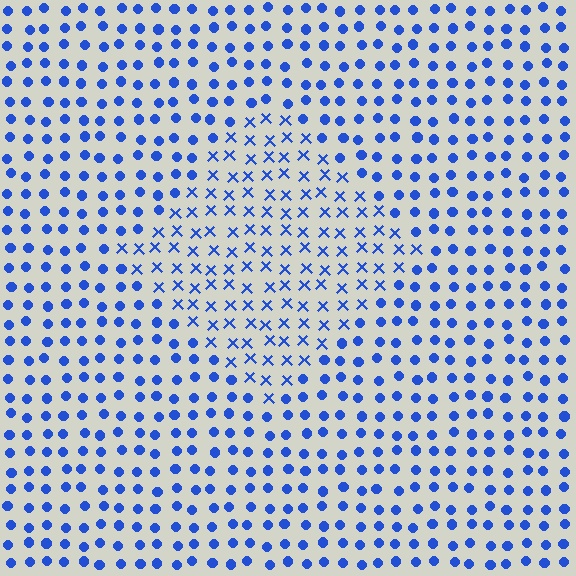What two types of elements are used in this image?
The image uses X marks inside the diamond region and circles outside it.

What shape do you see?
I see a diamond.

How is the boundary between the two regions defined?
The boundary is defined by a change in element shape: X marks inside vs. circles outside. All elements share the same color and spacing.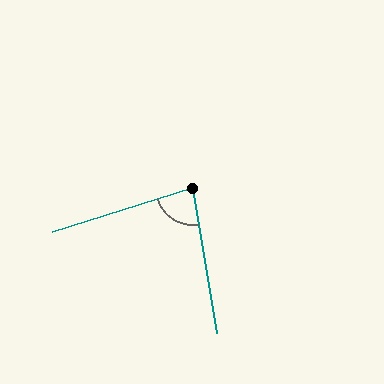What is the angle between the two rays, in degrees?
Approximately 82 degrees.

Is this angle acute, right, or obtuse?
It is acute.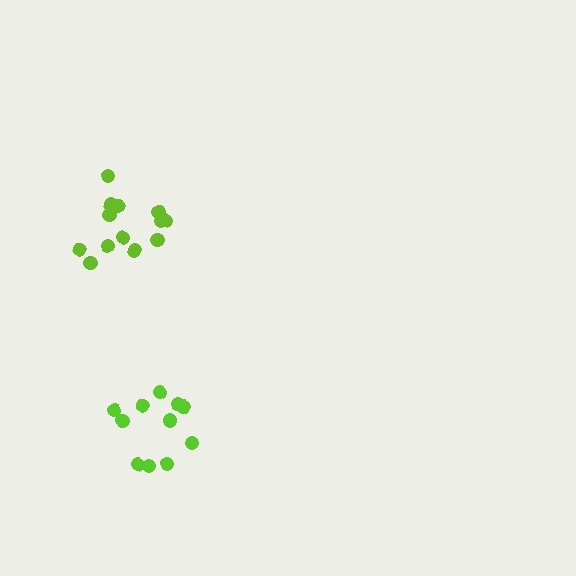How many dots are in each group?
Group 1: 13 dots, Group 2: 11 dots (24 total).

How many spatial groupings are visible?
There are 2 spatial groupings.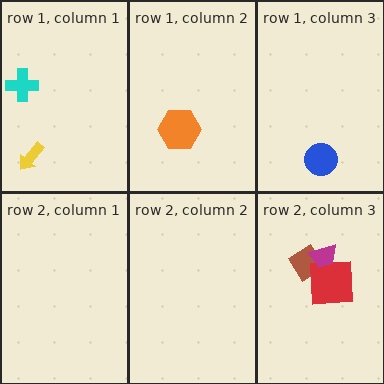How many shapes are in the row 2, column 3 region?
3.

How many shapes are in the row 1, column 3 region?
1.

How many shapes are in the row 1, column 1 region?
2.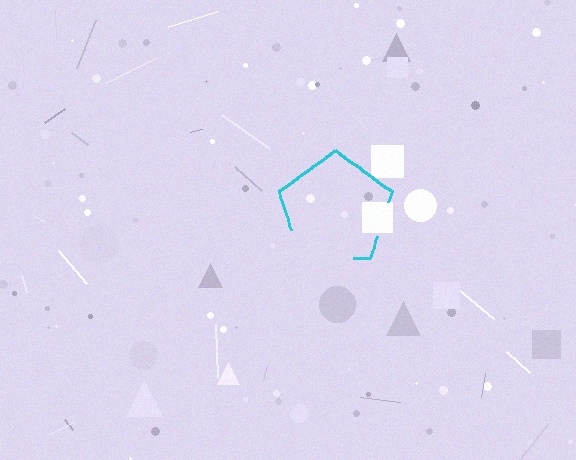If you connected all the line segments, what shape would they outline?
They would outline a pentagon.